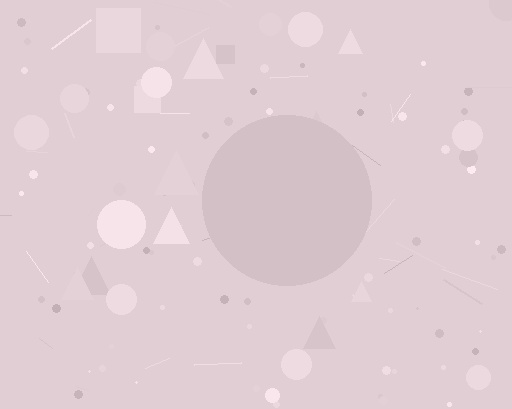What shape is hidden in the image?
A circle is hidden in the image.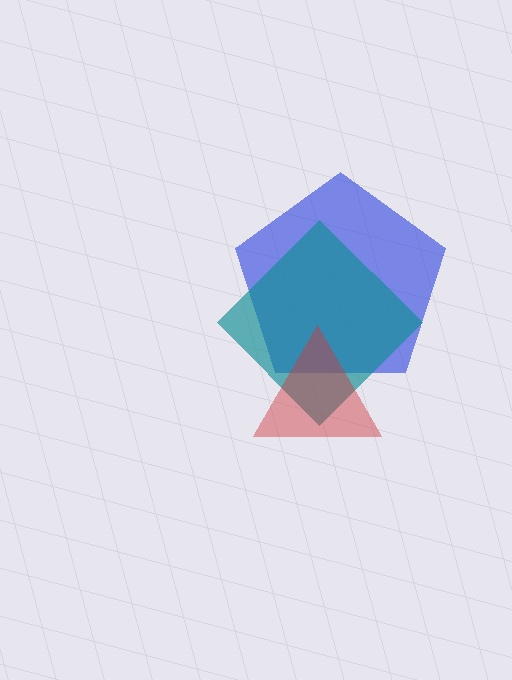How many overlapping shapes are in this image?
There are 3 overlapping shapes in the image.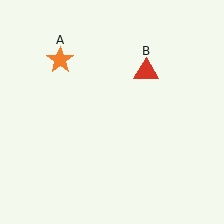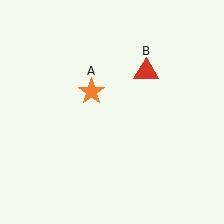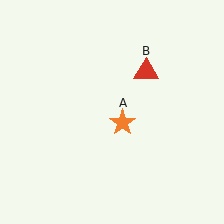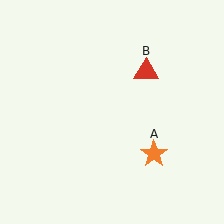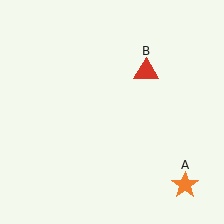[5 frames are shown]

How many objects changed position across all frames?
1 object changed position: orange star (object A).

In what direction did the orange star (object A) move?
The orange star (object A) moved down and to the right.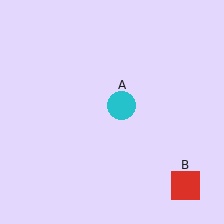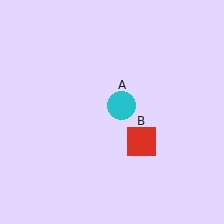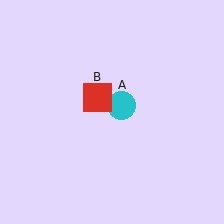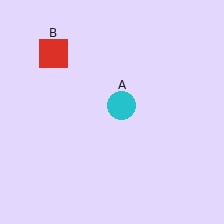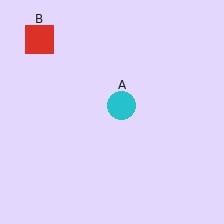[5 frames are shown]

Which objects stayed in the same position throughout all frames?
Cyan circle (object A) remained stationary.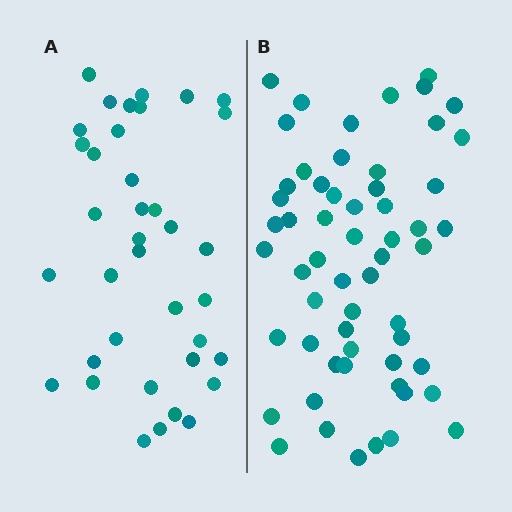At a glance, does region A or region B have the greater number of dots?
Region B (the right region) has more dots.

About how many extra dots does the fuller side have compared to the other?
Region B has approximately 20 more dots than region A.